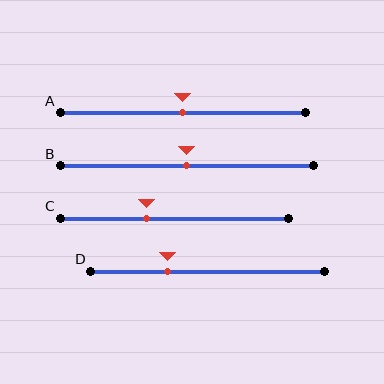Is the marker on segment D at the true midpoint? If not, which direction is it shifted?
No, the marker on segment D is shifted to the left by about 17% of the segment length.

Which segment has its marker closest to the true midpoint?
Segment A has its marker closest to the true midpoint.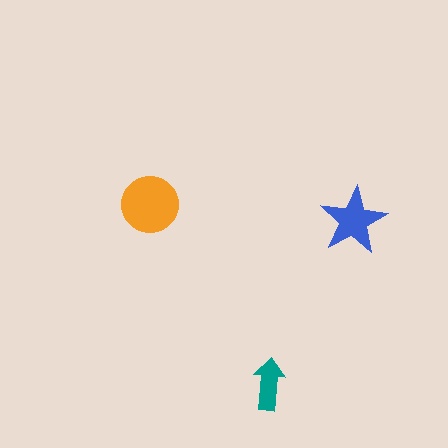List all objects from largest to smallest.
The orange circle, the blue star, the teal arrow.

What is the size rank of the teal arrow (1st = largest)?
3rd.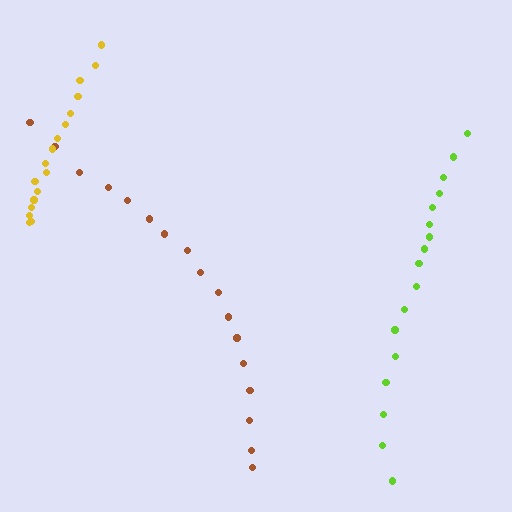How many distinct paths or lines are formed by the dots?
There are 3 distinct paths.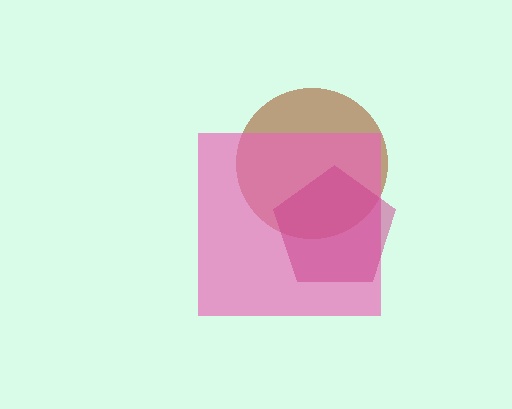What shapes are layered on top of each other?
The layered shapes are: a brown circle, a pink square, a magenta pentagon.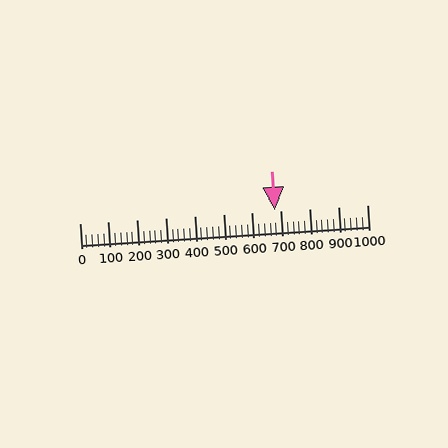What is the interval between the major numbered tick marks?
The major tick marks are spaced 100 units apart.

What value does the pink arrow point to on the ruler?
The pink arrow points to approximately 680.